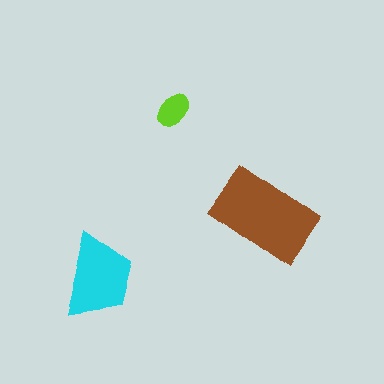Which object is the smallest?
The lime ellipse.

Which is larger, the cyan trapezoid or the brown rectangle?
The brown rectangle.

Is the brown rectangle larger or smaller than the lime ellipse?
Larger.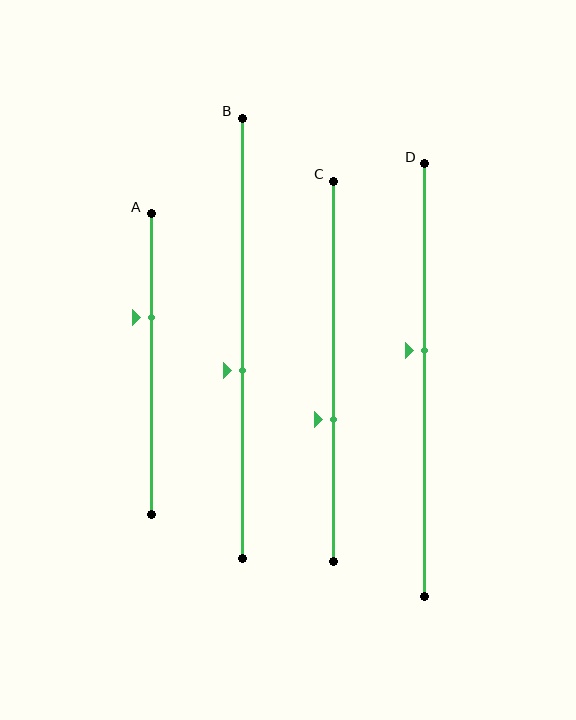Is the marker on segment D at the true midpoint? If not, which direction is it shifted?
No, the marker on segment D is shifted upward by about 7% of the segment length.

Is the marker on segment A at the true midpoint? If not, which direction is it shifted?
No, the marker on segment A is shifted upward by about 15% of the segment length.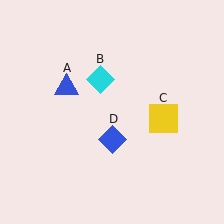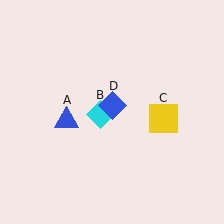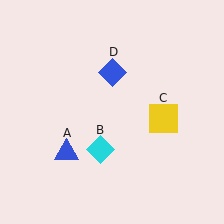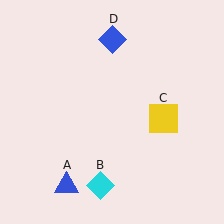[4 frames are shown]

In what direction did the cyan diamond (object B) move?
The cyan diamond (object B) moved down.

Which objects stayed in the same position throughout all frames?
Yellow square (object C) remained stationary.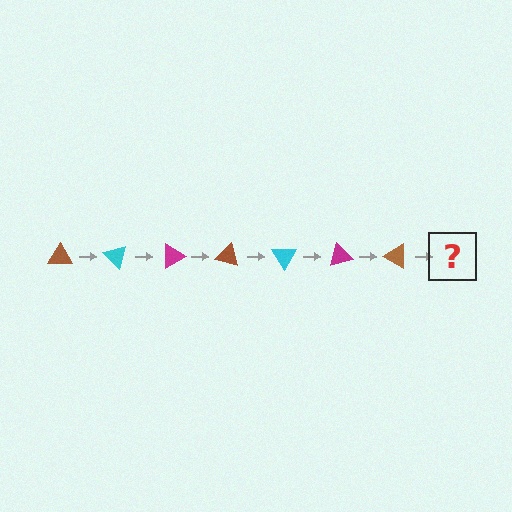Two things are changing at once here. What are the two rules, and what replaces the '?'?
The two rules are that it rotates 45 degrees each step and the color cycles through brown, cyan, and magenta. The '?' should be a cyan triangle, rotated 315 degrees from the start.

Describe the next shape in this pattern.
It should be a cyan triangle, rotated 315 degrees from the start.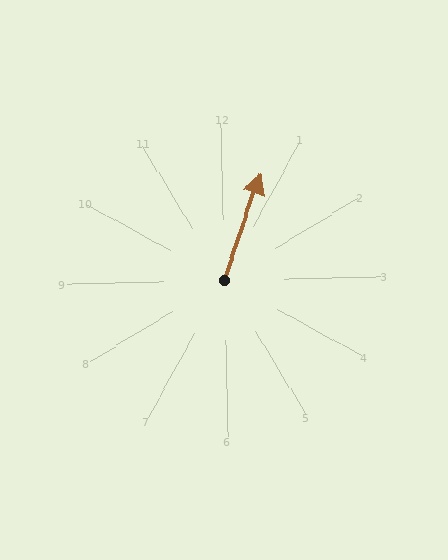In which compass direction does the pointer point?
North.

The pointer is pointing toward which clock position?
Roughly 1 o'clock.